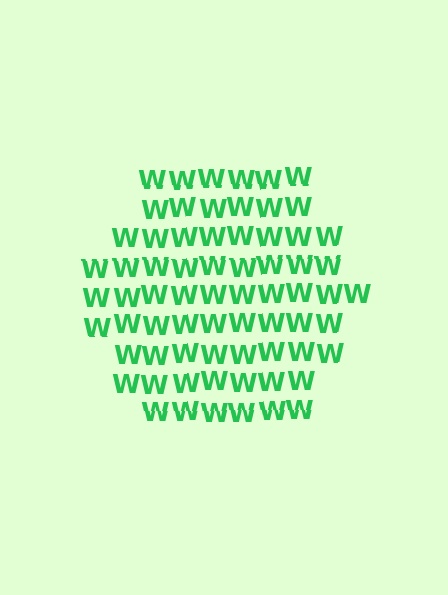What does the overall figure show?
The overall figure shows a hexagon.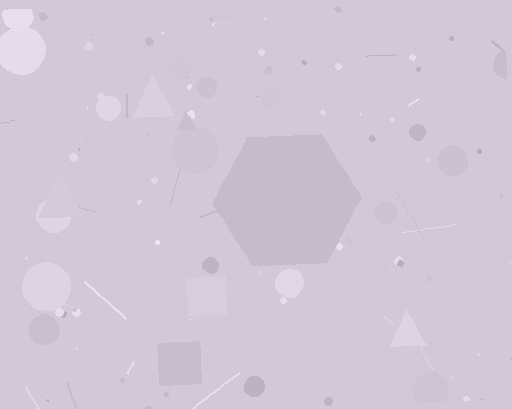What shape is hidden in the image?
A hexagon is hidden in the image.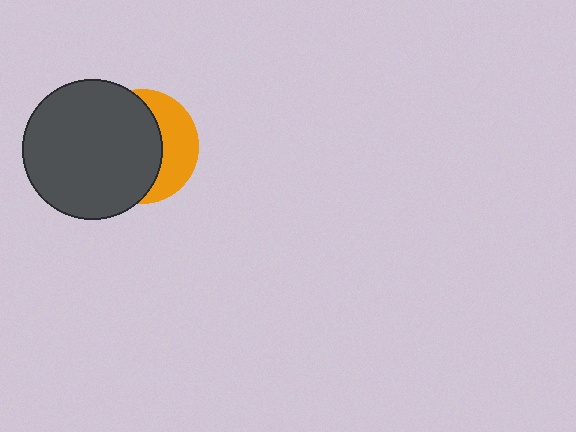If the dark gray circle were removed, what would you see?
You would see the complete orange circle.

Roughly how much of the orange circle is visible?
A small part of it is visible (roughly 37%).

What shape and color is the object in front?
The object in front is a dark gray circle.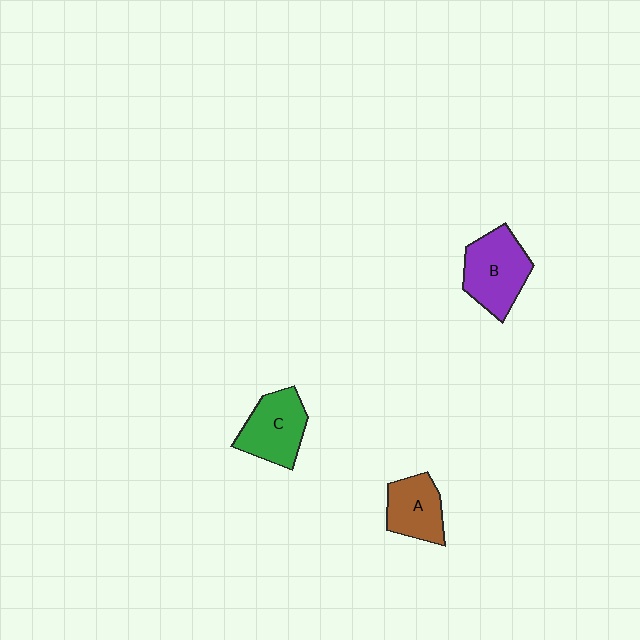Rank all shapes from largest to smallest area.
From largest to smallest: B (purple), C (green), A (brown).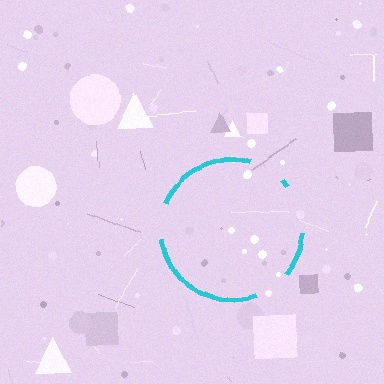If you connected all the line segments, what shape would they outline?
They would outline a circle.